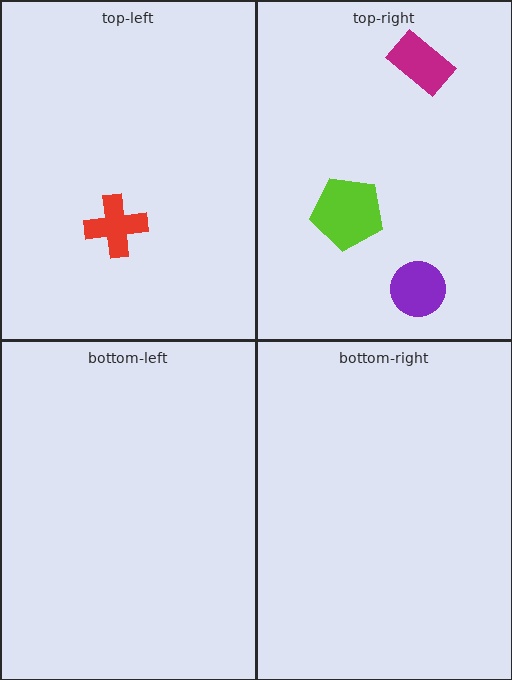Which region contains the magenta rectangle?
The top-right region.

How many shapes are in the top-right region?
3.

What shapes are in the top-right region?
The magenta rectangle, the purple circle, the lime pentagon.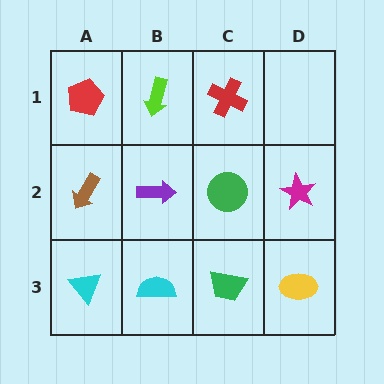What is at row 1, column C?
A red cross.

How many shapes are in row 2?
4 shapes.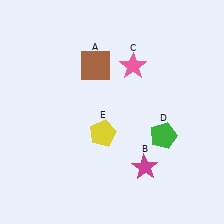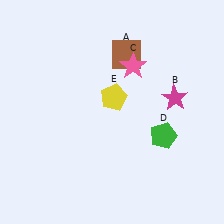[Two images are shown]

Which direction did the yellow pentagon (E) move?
The yellow pentagon (E) moved up.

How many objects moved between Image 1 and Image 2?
3 objects moved between the two images.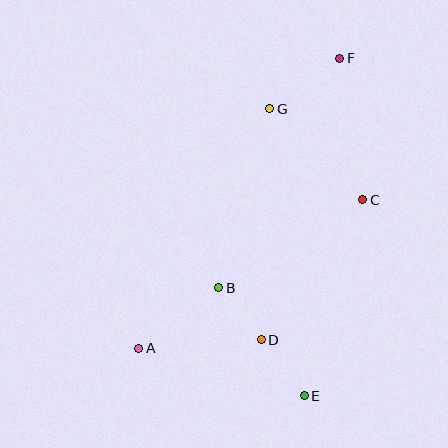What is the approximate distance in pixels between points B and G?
The distance between B and G is approximately 186 pixels.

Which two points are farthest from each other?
Points A and F are farthest from each other.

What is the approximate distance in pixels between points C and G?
The distance between C and G is approximately 130 pixels.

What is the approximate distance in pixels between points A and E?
The distance between A and E is approximately 172 pixels.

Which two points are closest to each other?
Points B and D are closest to each other.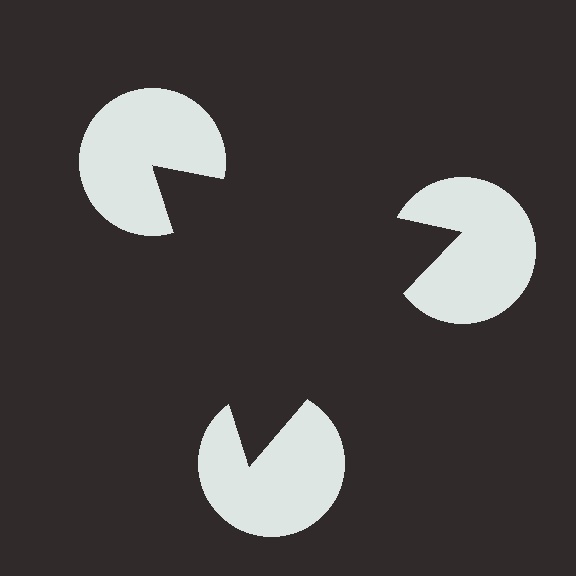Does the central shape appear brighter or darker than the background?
It typically appears slightly darker than the background, even though no actual brightness change is drawn.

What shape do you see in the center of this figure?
An illusory triangle — its edges are inferred from the aligned wedge cuts in the pac-man discs, not physically drawn.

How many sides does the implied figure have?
3 sides.